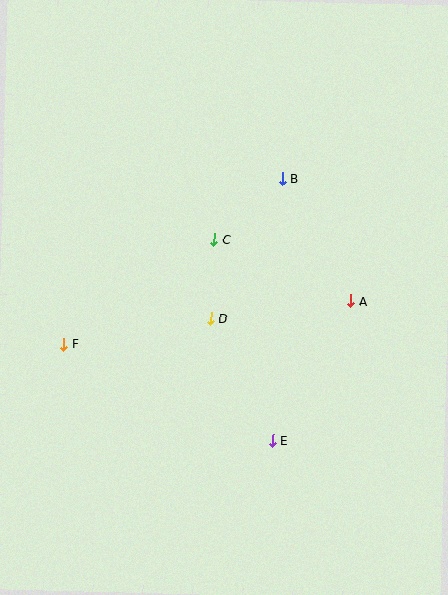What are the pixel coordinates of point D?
Point D is at (211, 318).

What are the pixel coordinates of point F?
Point F is at (64, 344).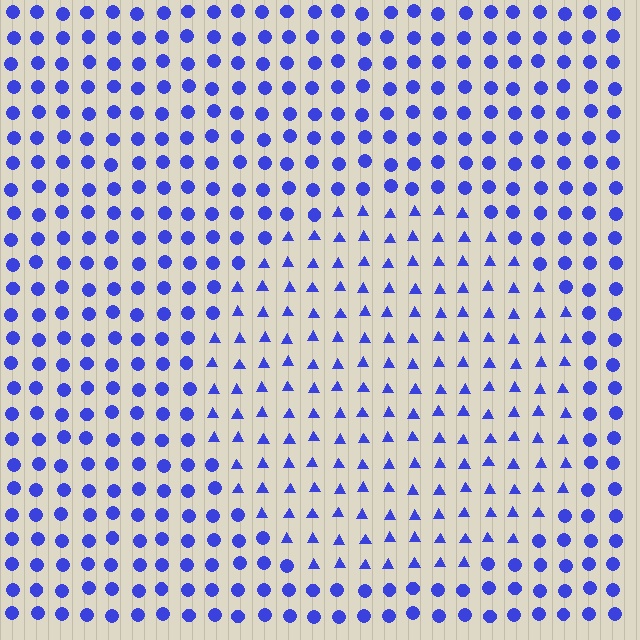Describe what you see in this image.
The image is filled with small blue elements arranged in a uniform grid. A circle-shaped region contains triangles, while the surrounding area contains circles. The boundary is defined purely by the change in element shape.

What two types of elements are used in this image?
The image uses triangles inside the circle region and circles outside it.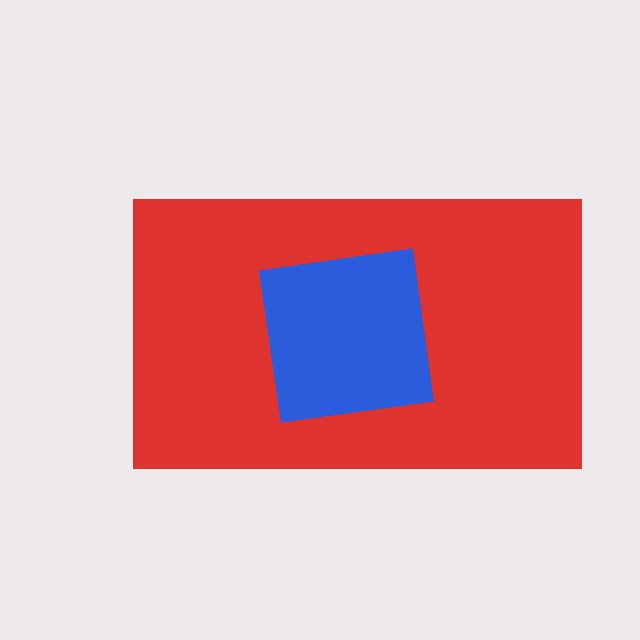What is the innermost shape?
The blue square.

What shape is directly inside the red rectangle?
The blue square.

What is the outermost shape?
The red rectangle.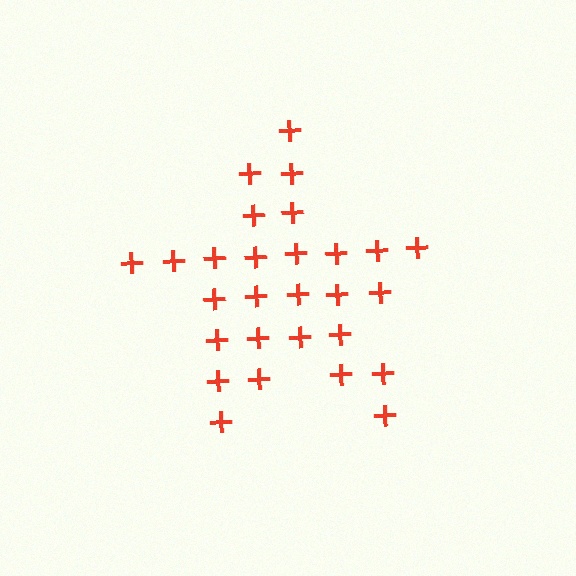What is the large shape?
The large shape is a star.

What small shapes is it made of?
It is made of small plus signs.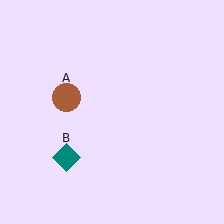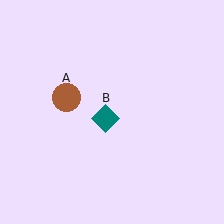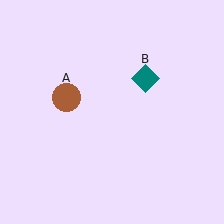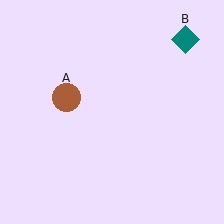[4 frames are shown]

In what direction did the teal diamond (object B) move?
The teal diamond (object B) moved up and to the right.